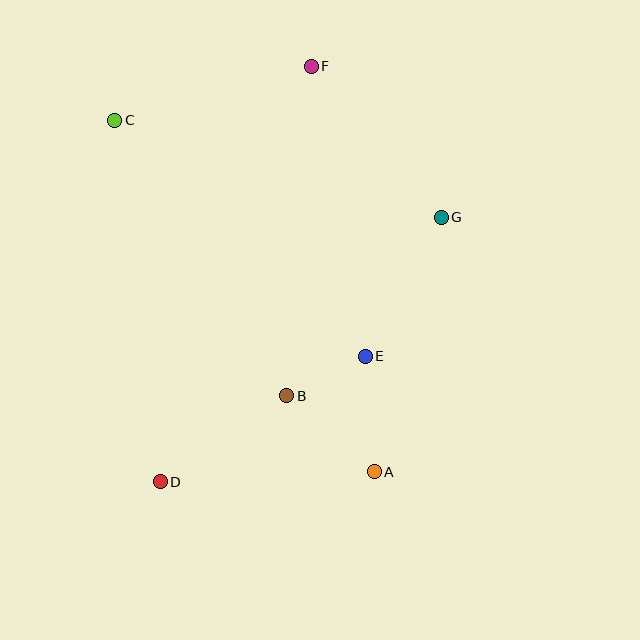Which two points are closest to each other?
Points B and E are closest to each other.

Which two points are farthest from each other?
Points D and F are farthest from each other.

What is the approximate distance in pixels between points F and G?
The distance between F and G is approximately 199 pixels.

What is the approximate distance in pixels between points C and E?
The distance between C and E is approximately 344 pixels.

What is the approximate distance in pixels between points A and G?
The distance between A and G is approximately 263 pixels.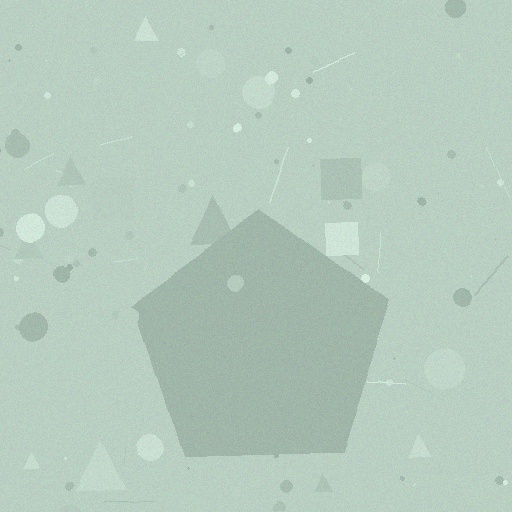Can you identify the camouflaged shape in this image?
The camouflaged shape is a pentagon.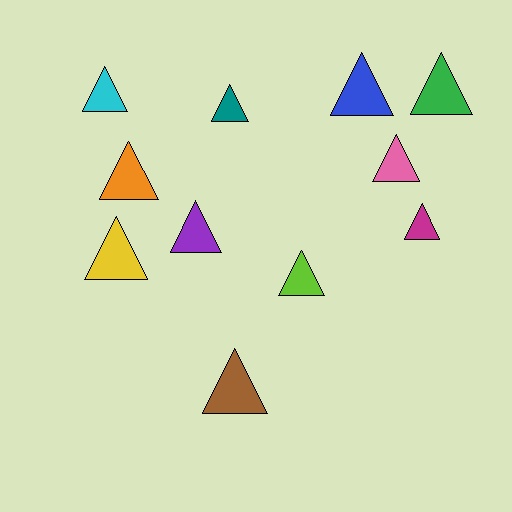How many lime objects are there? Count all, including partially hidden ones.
There is 1 lime object.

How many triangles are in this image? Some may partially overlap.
There are 11 triangles.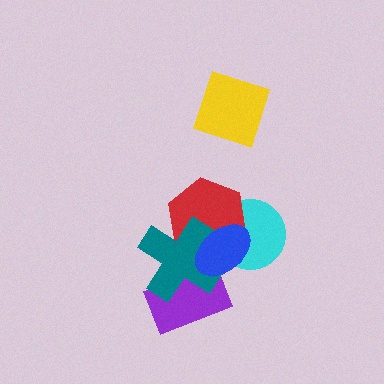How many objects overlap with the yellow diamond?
0 objects overlap with the yellow diamond.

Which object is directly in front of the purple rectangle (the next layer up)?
The teal cross is directly in front of the purple rectangle.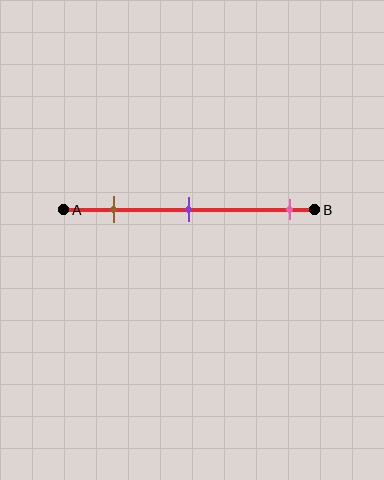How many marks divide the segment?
There are 3 marks dividing the segment.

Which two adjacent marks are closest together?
The brown and purple marks are the closest adjacent pair.